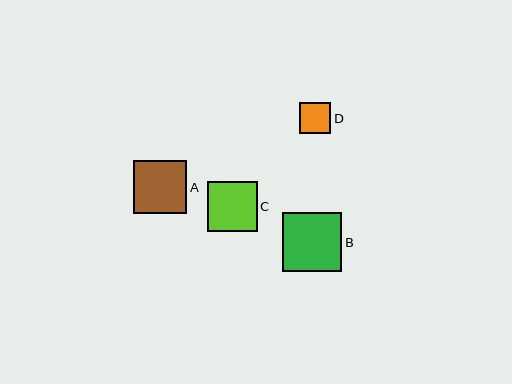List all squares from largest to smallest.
From largest to smallest: B, A, C, D.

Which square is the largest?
Square B is the largest with a size of approximately 59 pixels.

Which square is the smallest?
Square D is the smallest with a size of approximately 32 pixels.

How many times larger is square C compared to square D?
Square C is approximately 1.6 times the size of square D.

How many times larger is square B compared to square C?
Square B is approximately 1.2 times the size of square C.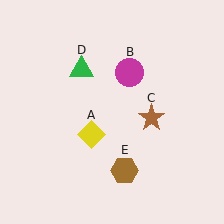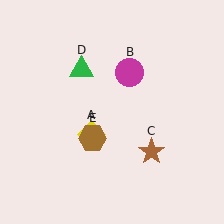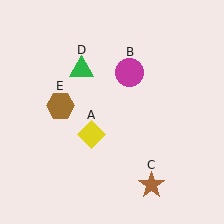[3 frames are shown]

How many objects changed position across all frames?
2 objects changed position: brown star (object C), brown hexagon (object E).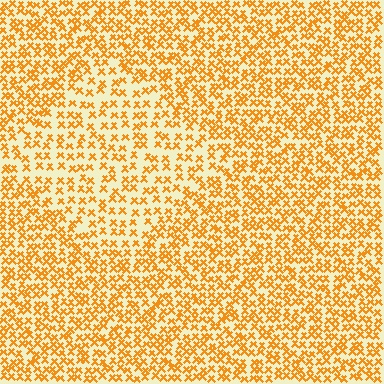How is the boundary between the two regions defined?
The boundary is defined by a change in element density (approximately 1.7x ratio). All elements are the same color, size, and shape.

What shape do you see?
I see a diamond.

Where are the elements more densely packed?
The elements are more densely packed outside the diamond boundary.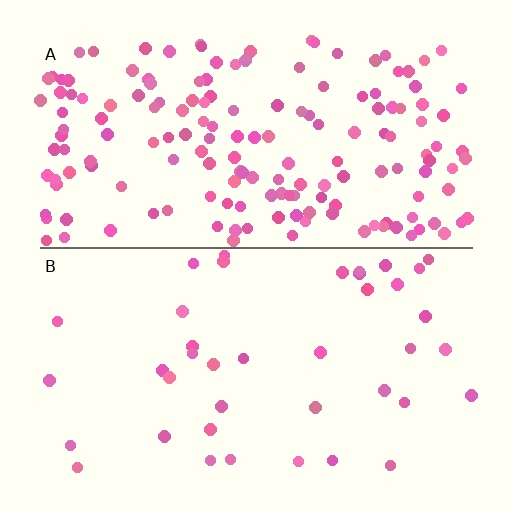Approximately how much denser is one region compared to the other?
Approximately 4.2× — region A over region B.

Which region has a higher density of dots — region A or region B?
A (the top).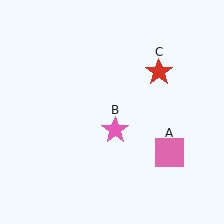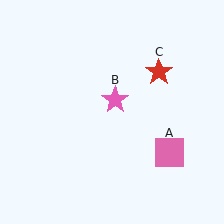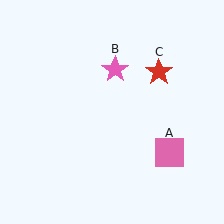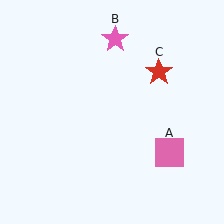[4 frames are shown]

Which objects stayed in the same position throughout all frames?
Pink square (object A) and red star (object C) remained stationary.